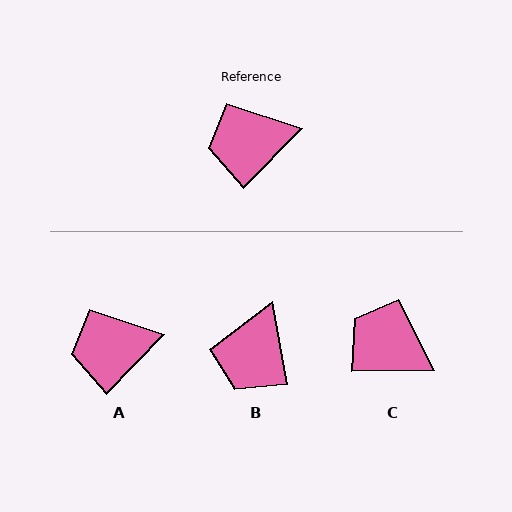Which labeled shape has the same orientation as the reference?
A.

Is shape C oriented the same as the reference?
No, it is off by about 45 degrees.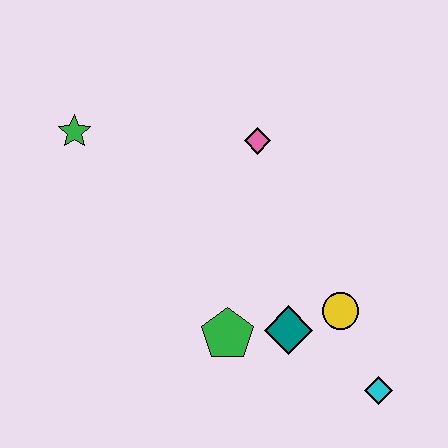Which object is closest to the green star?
The pink diamond is closest to the green star.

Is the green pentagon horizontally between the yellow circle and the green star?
Yes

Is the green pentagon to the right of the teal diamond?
No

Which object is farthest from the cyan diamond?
The green star is farthest from the cyan diamond.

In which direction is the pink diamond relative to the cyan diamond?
The pink diamond is above the cyan diamond.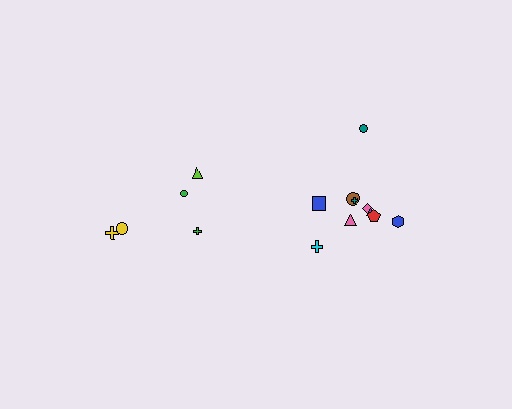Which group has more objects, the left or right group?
The right group.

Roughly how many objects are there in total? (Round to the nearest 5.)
Roughly 15 objects in total.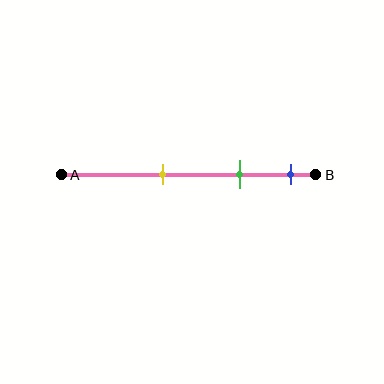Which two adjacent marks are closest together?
The green and blue marks are the closest adjacent pair.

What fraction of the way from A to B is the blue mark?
The blue mark is approximately 90% (0.9) of the way from A to B.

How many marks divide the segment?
There are 3 marks dividing the segment.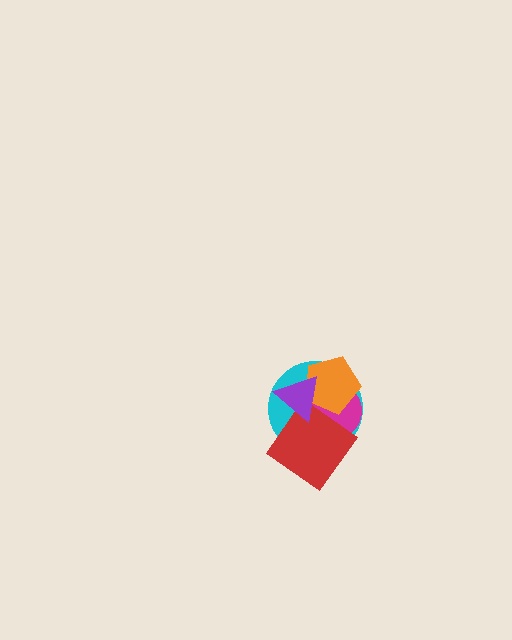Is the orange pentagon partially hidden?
Yes, it is partially covered by another shape.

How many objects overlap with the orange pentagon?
3 objects overlap with the orange pentagon.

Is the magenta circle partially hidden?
Yes, it is partially covered by another shape.